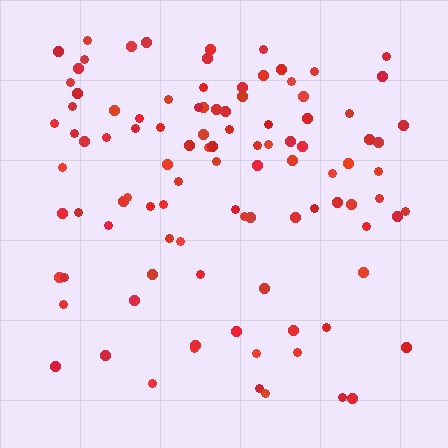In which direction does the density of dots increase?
From bottom to top, with the top side densest.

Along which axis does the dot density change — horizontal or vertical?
Vertical.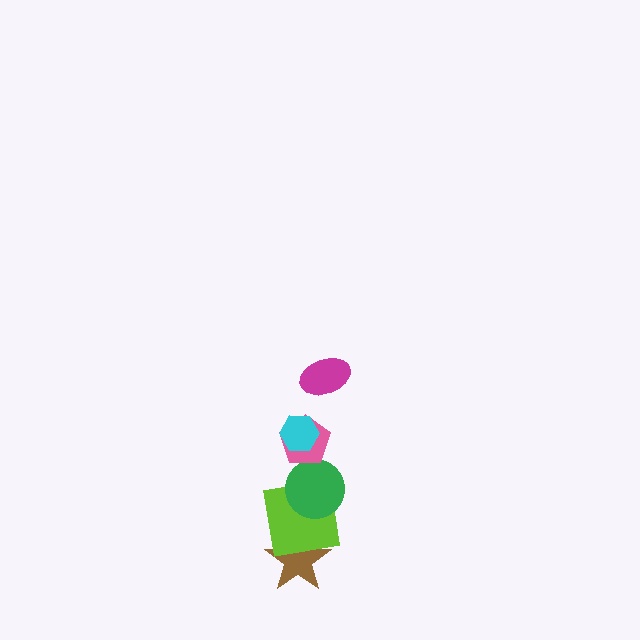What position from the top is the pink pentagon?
The pink pentagon is 3rd from the top.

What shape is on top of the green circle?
The pink pentagon is on top of the green circle.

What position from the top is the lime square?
The lime square is 5th from the top.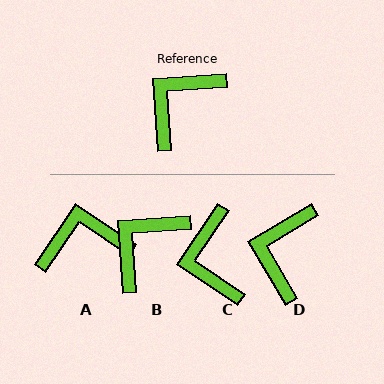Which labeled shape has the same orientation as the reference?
B.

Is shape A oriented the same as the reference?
No, it is off by about 38 degrees.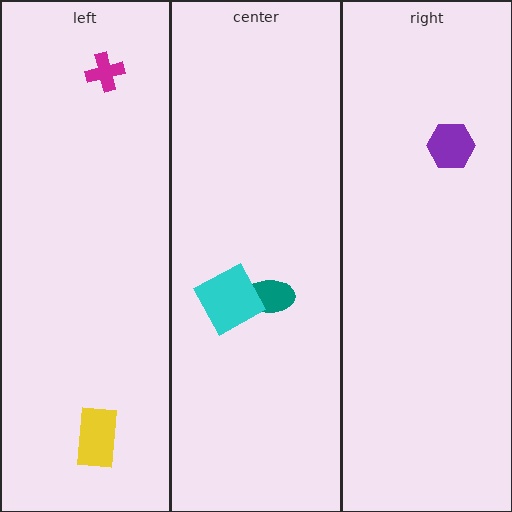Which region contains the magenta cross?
The left region.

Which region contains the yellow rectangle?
The left region.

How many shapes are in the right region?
1.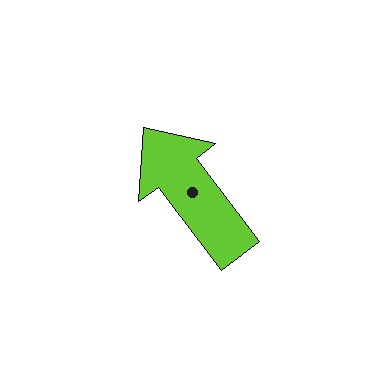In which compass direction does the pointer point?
Northwest.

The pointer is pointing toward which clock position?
Roughly 11 o'clock.